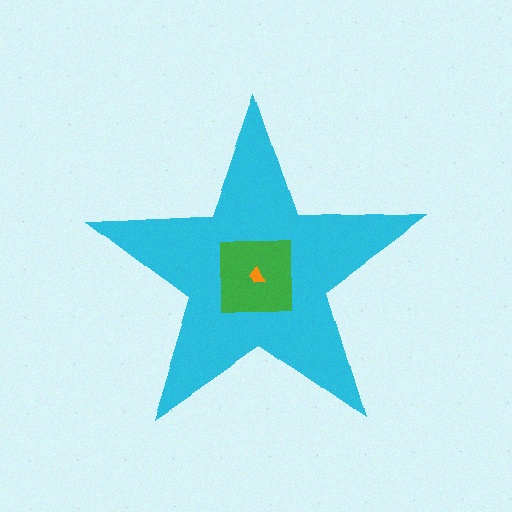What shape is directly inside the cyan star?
The green square.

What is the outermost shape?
The cyan star.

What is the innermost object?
The orange trapezoid.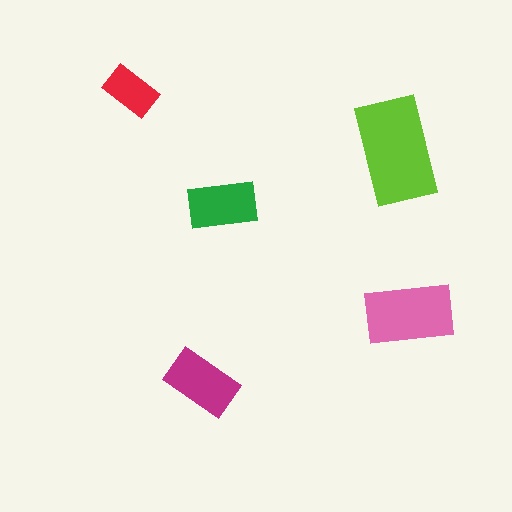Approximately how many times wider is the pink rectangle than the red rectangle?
About 1.5 times wider.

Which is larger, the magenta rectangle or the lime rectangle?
The lime one.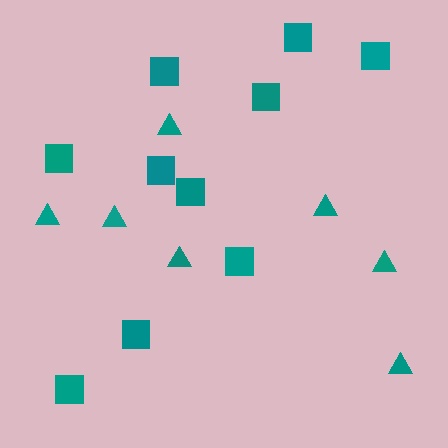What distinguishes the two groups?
There are 2 groups: one group of triangles (7) and one group of squares (10).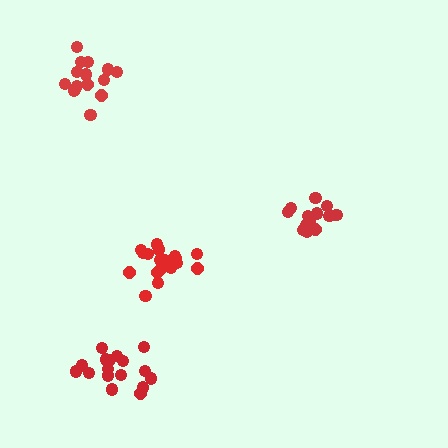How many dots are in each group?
Group 1: 13 dots, Group 2: 19 dots, Group 3: 18 dots, Group 4: 15 dots (65 total).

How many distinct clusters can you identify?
There are 4 distinct clusters.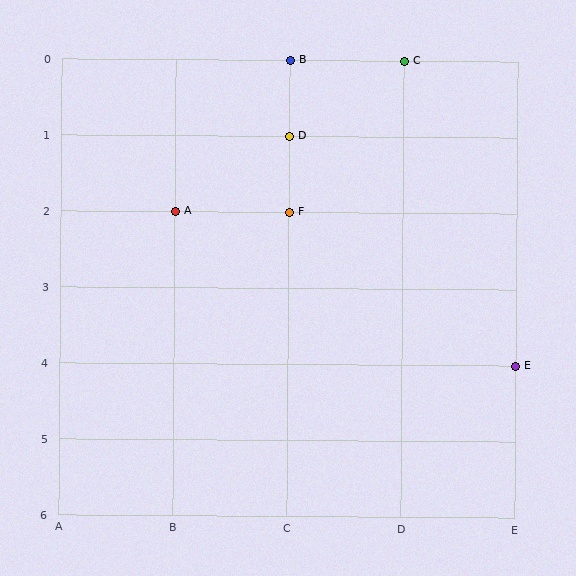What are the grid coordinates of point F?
Point F is at grid coordinates (C, 2).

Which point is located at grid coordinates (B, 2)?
Point A is at (B, 2).